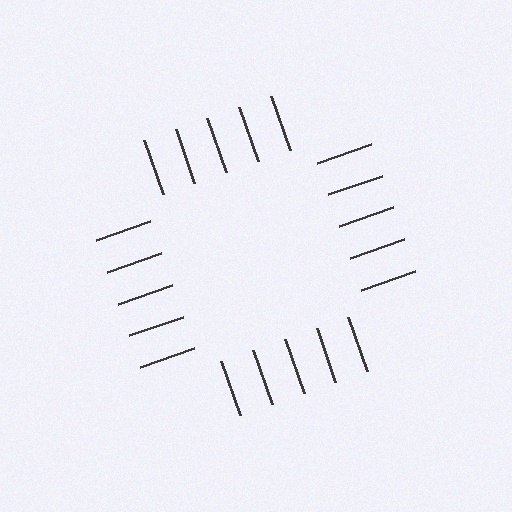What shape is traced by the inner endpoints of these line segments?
An illusory square — the line segments terminate on its edges but no continuous stroke is drawn.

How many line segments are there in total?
20 — 5 along each of the 4 edges.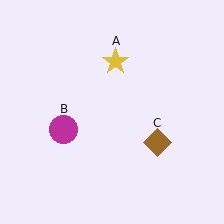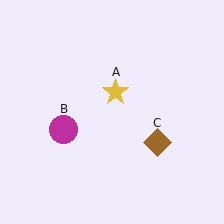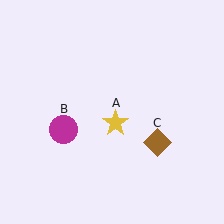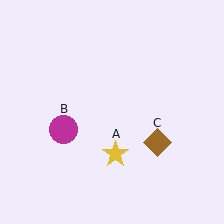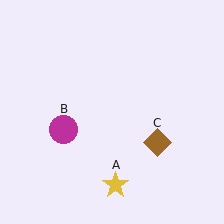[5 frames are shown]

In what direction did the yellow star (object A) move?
The yellow star (object A) moved down.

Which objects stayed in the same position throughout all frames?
Magenta circle (object B) and brown diamond (object C) remained stationary.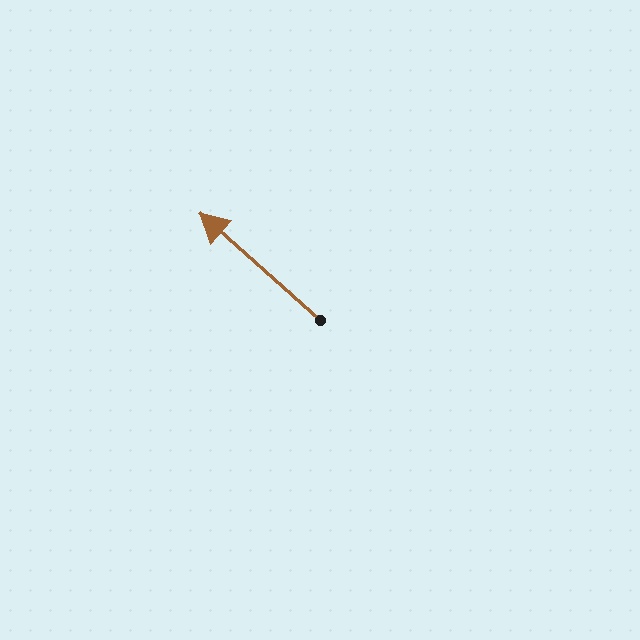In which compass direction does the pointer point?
Northwest.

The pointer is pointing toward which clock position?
Roughly 10 o'clock.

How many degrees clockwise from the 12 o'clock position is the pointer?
Approximately 312 degrees.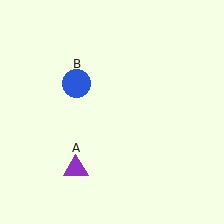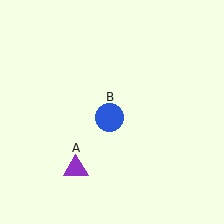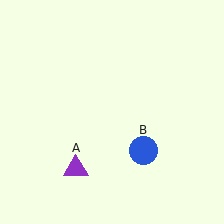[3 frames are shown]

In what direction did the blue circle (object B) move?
The blue circle (object B) moved down and to the right.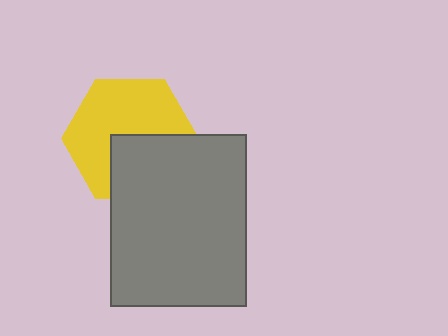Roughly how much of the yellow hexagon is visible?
About half of it is visible (roughly 61%).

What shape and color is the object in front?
The object in front is a gray rectangle.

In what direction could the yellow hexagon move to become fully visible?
The yellow hexagon could move up. That would shift it out from behind the gray rectangle entirely.